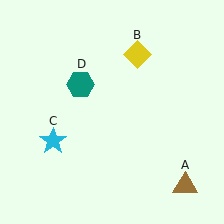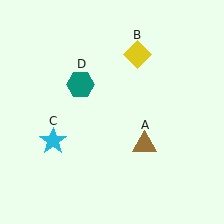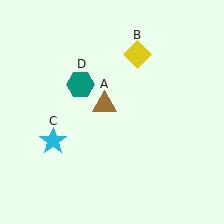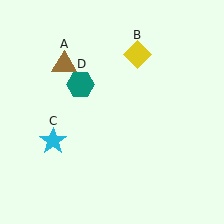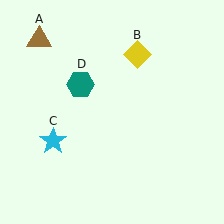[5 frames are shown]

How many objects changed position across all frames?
1 object changed position: brown triangle (object A).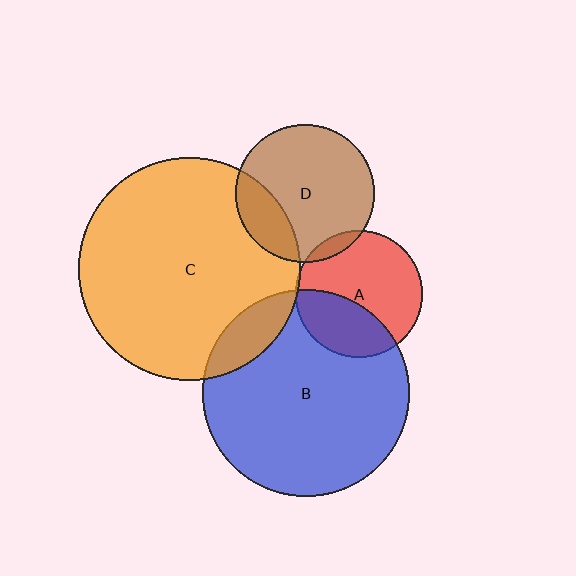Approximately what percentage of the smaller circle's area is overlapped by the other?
Approximately 10%.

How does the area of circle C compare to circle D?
Approximately 2.6 times.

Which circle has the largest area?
Circle C (orange).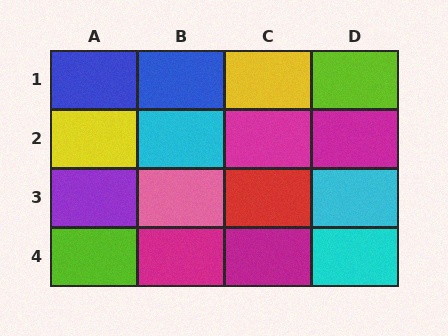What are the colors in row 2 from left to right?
Yellow, cyan, magenta, magenta.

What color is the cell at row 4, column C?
Magenta.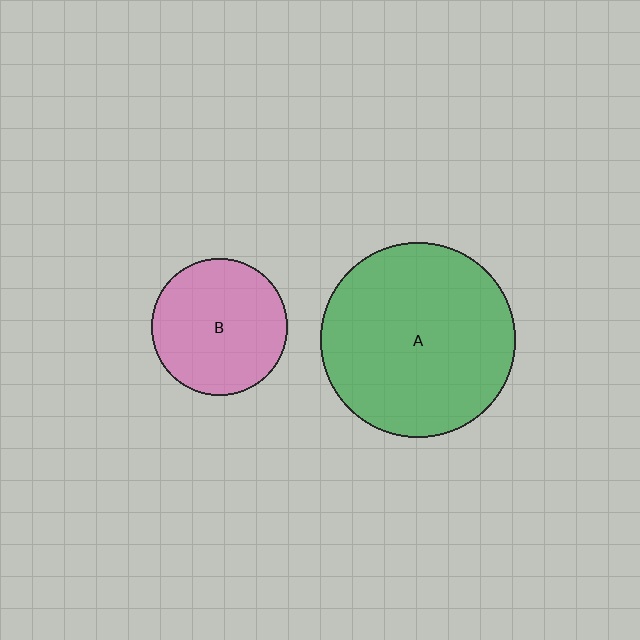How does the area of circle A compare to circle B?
Approximately 2.0 times.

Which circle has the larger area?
Circle A (green).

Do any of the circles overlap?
No, none of the circles overlap.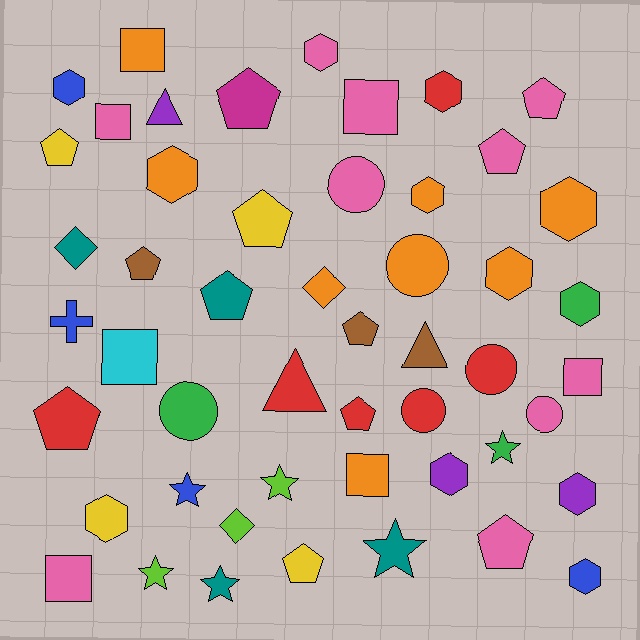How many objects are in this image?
There are 50 objects.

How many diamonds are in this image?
There are 3 diamonds.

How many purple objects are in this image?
There are 3 purple objects.